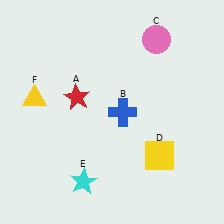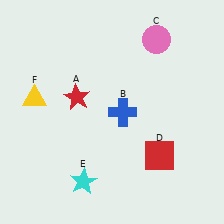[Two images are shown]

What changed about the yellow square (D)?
In Image 1, D is yellow. In Image 2, it changed to red.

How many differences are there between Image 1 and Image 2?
There is 1 difference between the two images.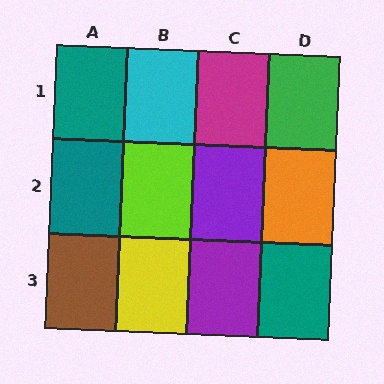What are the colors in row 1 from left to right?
Teal, cyan, magenta, green.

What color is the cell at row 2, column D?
Orange.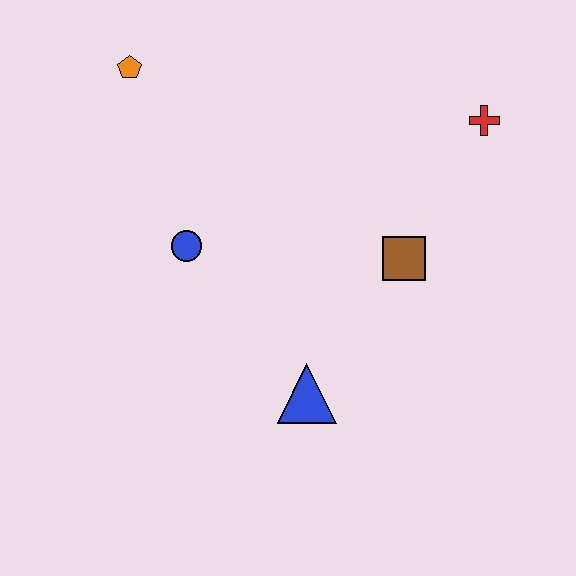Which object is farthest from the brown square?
The orange pentagon is farthest from the brown square.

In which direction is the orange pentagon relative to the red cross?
The orange pentagon is to the left of the red cross.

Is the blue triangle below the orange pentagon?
Yes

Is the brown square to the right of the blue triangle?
Yes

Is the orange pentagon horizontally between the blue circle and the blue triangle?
No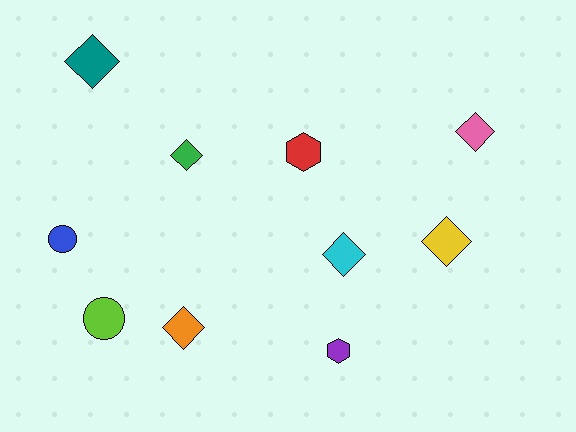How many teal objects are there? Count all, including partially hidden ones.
There is 1 teal object.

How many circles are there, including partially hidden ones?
There are 2 circles.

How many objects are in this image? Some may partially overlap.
There are 10 objects.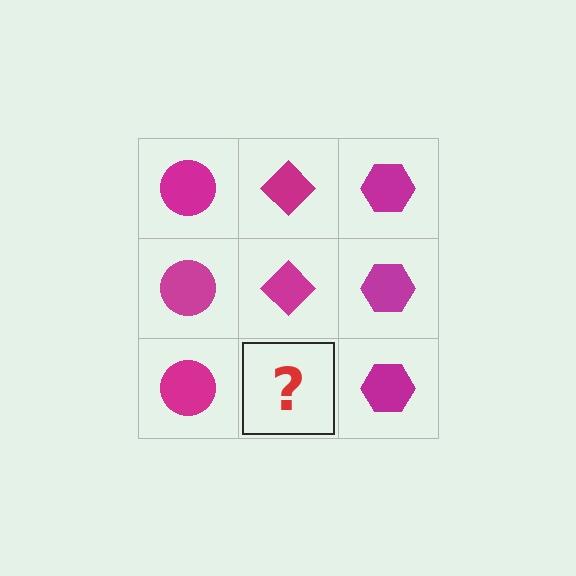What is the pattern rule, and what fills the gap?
The rule is that each column has a consistent shape. The gap should be filled with a magenta diamond.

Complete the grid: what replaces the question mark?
The question mark should be replaced with a magenta diamond.